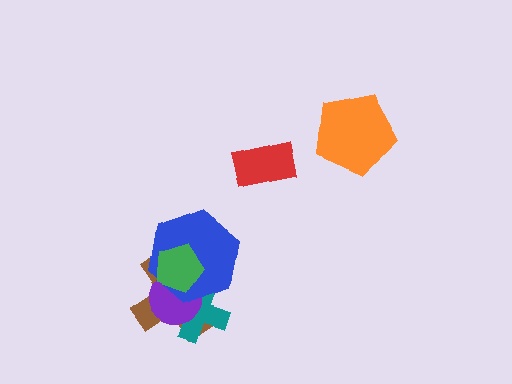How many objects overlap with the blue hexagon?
4 objects overlap with the blue hexagon.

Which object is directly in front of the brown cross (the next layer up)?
The teal cross is directly in front of the brown cross.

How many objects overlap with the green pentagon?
4 objects overlap with the green pentagon.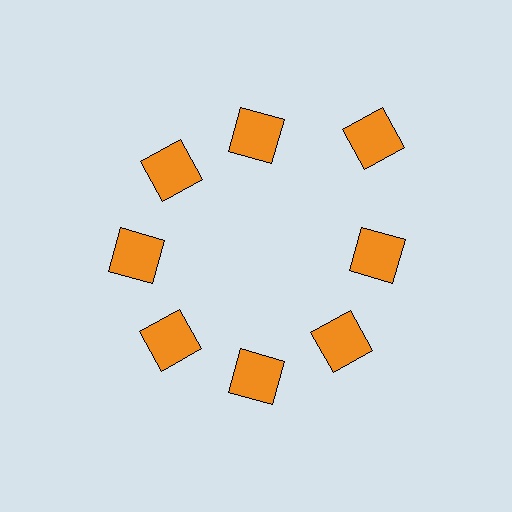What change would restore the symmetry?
The symmetry would be restored by moving it inward, back onto the ring so that all 8 squares sit at equal angles and equal distance from the center.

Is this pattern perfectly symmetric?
No. The 8 orange squares are arranged in a ring, but one element near the 2 o'clock position is pushed outward from the center, breaking the 8-fold rotational symmetry.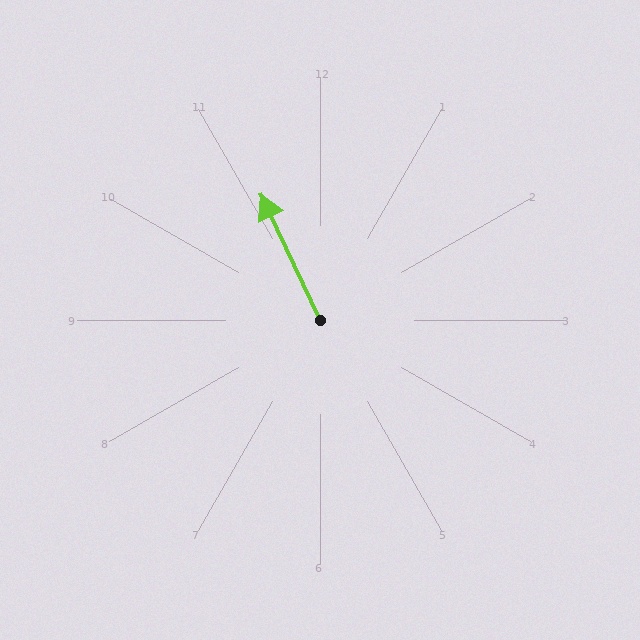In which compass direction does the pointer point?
Northwest.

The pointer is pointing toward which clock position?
Roughly 11 o'clock.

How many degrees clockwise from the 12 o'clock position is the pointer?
Approximately 335 degrees.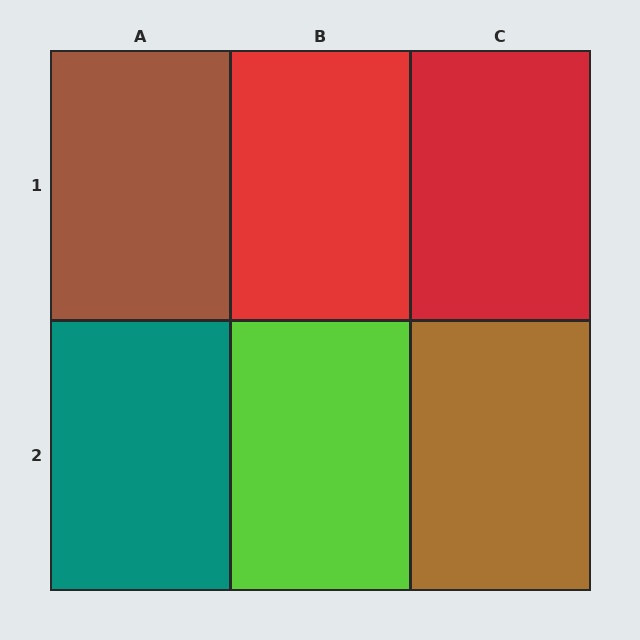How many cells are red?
2 cells are red.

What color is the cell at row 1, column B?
Red.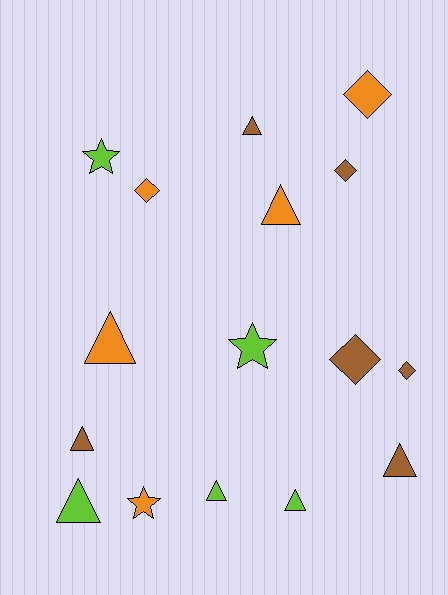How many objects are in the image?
There are 16 objects.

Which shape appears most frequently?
Triangle, with 8 objects.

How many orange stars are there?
There is 1 orange star.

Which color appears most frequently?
Brown, with 6 objects.